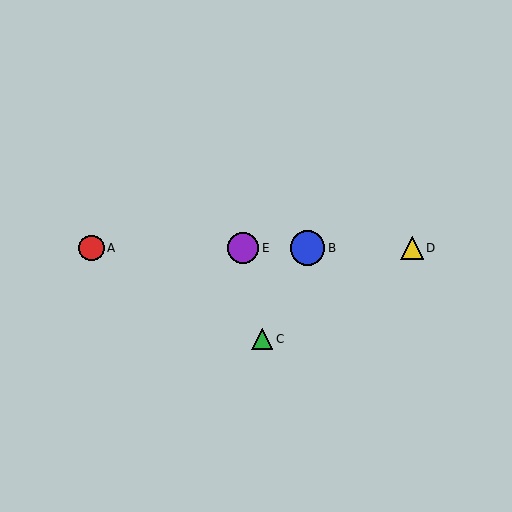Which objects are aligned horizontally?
Objects A, B, D, E are aligned horizontally.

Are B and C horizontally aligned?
No, B is at y≈248 and C is at y≈339.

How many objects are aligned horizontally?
4 objects (A, B, D, E) are aligned horizontally.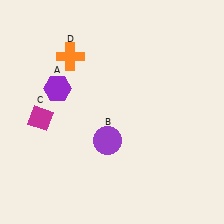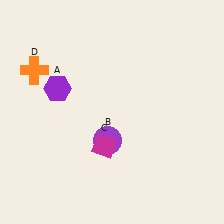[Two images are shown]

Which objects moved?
The objects that moved are: the magenta diamond (C), the orange cross (D).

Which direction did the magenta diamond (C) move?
The magenta diamond (C) moved right.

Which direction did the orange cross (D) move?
The orange cross (D) moved left.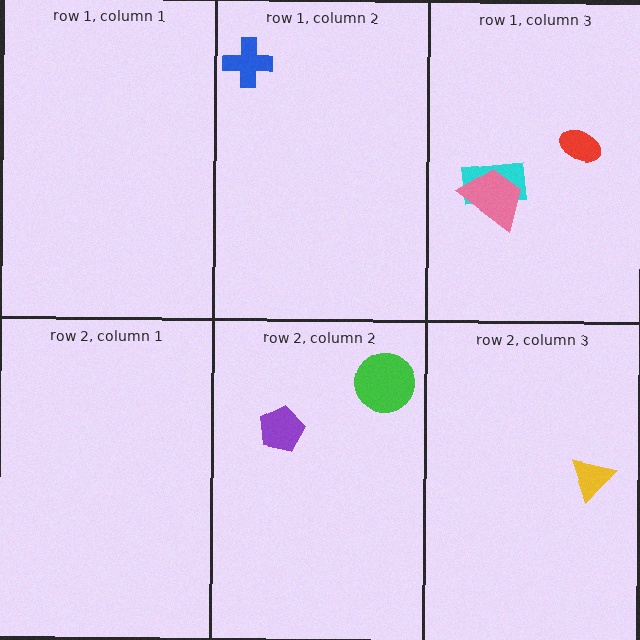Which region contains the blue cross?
The row 1, column 2 region.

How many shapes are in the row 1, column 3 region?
3.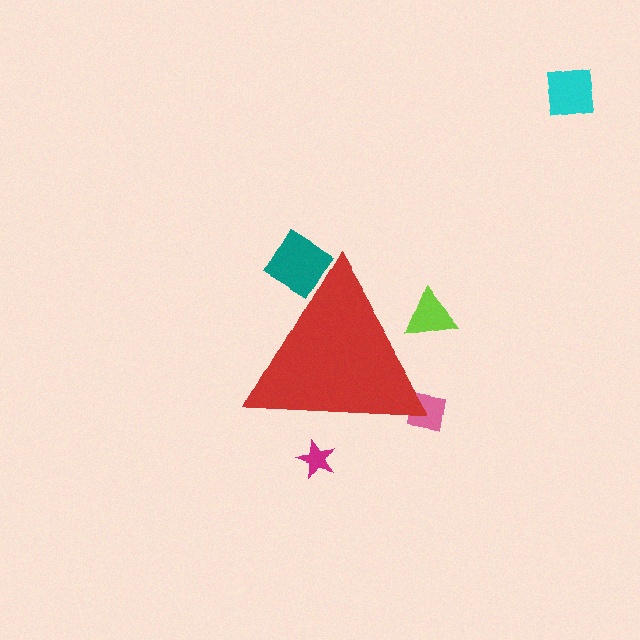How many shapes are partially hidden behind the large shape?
4 shapes are partially hidden.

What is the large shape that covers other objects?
A red triangle.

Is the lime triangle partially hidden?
Yes, the lime triangle is partially hidden behind the red triangle.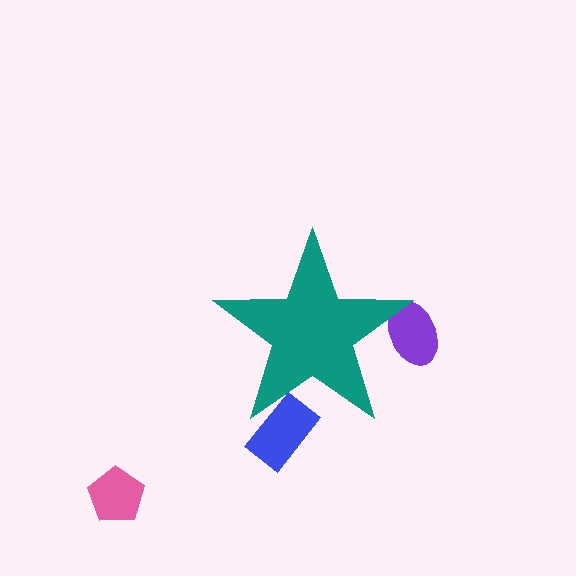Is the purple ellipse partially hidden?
Yes, the purple ellipse is partially hidden behind the teal star.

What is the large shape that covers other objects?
A teal star.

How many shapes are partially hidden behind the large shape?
2 shapes are partially hidden.